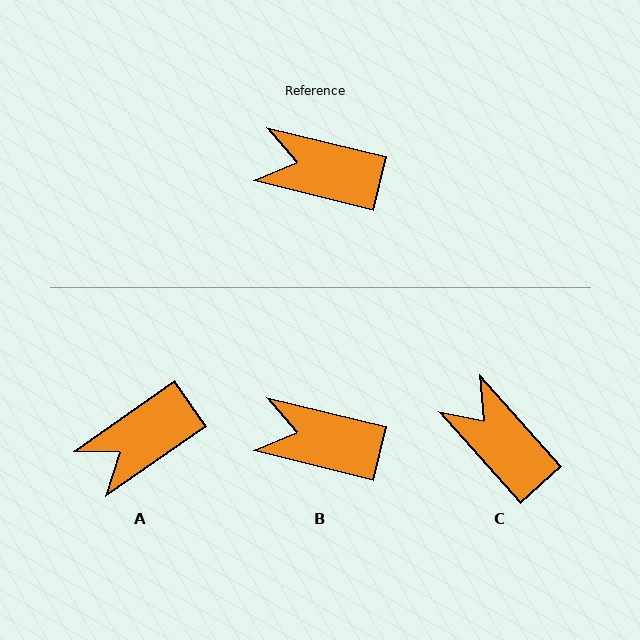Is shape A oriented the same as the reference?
No, it is off by about 49 degrees.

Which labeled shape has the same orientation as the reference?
B.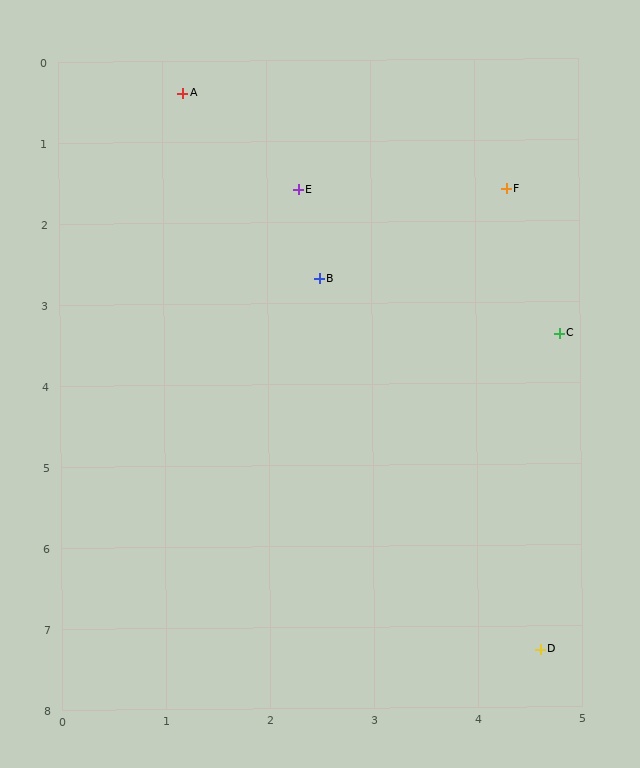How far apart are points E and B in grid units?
Points E and B are about 1.1 grid units apart.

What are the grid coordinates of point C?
Point C is at approximately (4.8, 3.4).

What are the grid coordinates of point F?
Point F is at approximately (4.3, 1.6).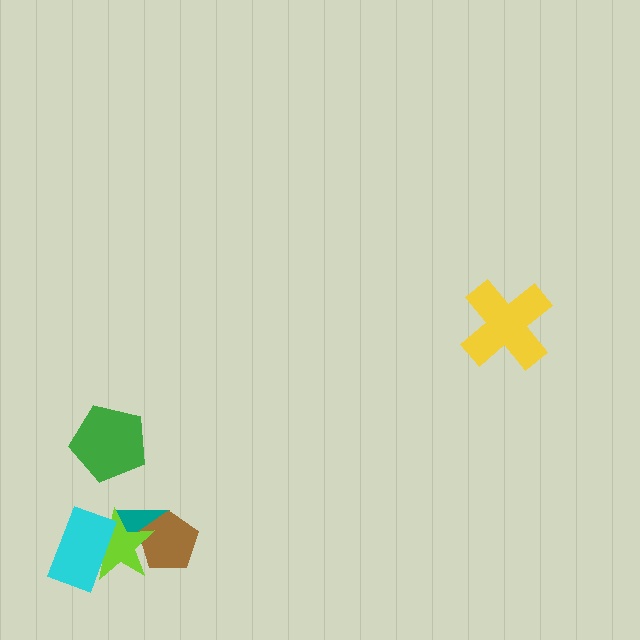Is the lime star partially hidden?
Yes, it is partially covered by another shape.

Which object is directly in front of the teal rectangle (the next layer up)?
The brown pentagon is directly in front of the teal rectangle.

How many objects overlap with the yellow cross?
0 objects overlap with the yellow cross.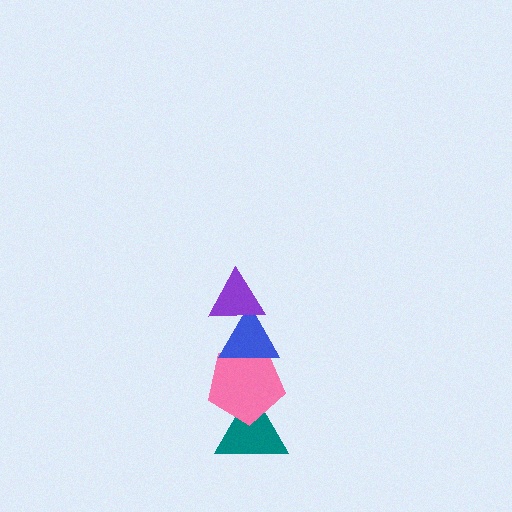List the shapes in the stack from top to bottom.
From top to bottom: the purple triangle, the blue triangle, the pink pentagon, the teal triangle.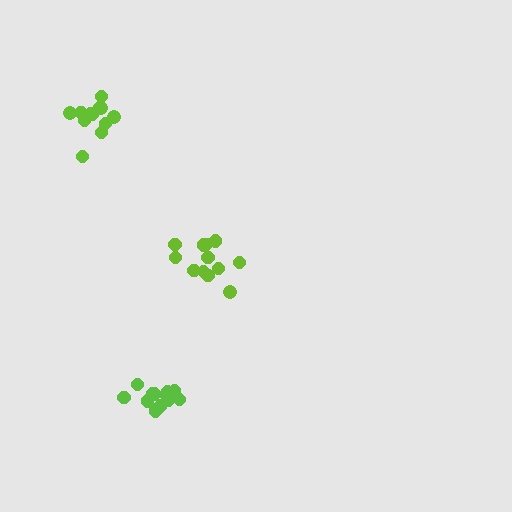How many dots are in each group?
Group 1: 12 dots, Group 2: 12 dots, Group 3: 12 dots (36 total).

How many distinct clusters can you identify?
There are 3 distinct clusters.